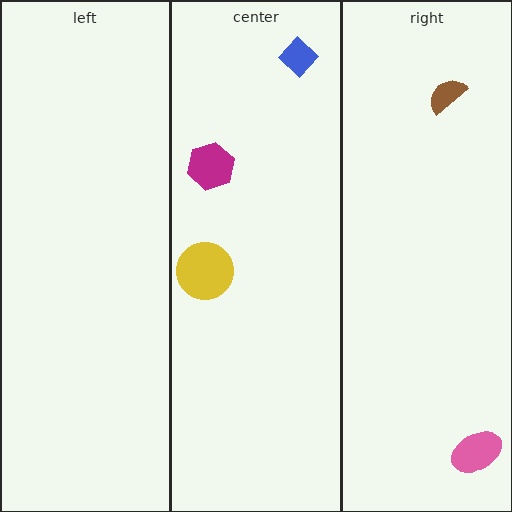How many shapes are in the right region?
2.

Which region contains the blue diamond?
The center region.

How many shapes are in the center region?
3.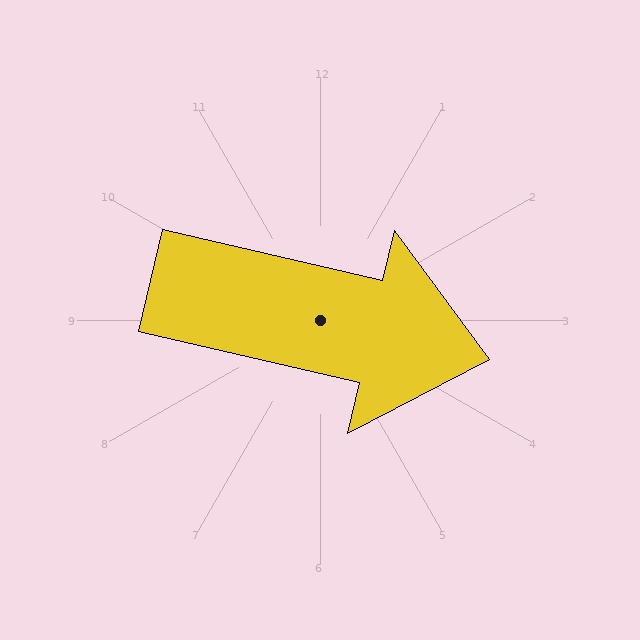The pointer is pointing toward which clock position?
Roughly 3 o'clock.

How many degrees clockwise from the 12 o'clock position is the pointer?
Approximately 103 degrees.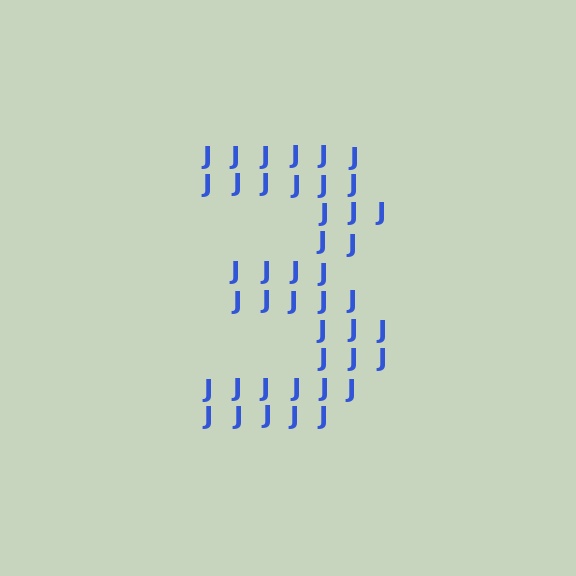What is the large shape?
The large shape is the digit 3.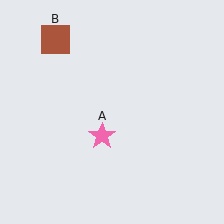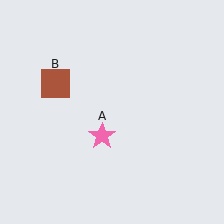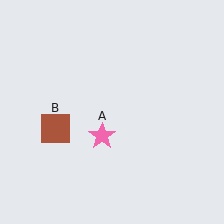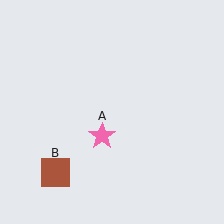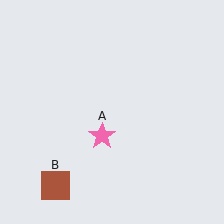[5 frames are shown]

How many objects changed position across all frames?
1 object changed position: brown square (object B).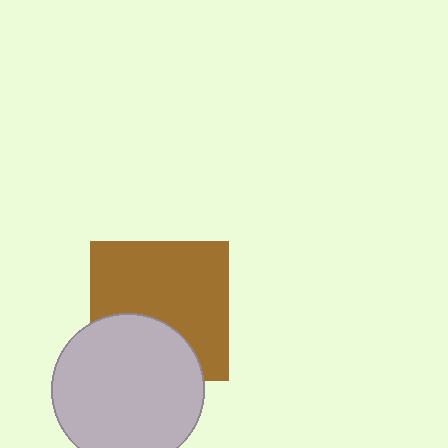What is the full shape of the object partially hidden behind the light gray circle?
The partially hidden object is a brown square.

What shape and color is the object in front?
The object in front is a light gray circle.